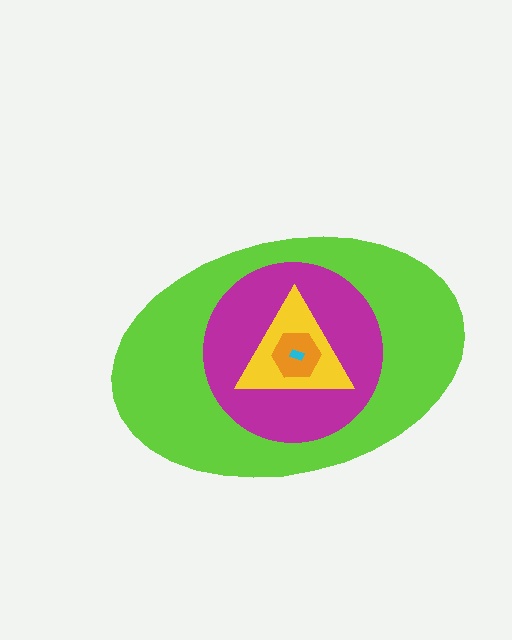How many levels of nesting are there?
5.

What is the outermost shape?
The lime ellipse.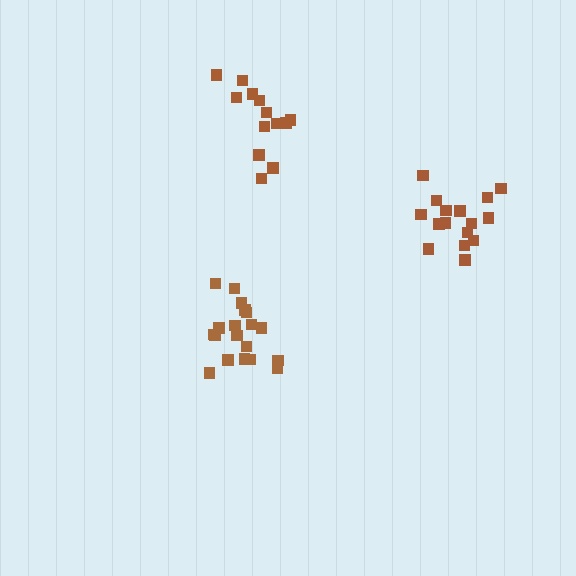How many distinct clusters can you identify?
There are 3 distinct clusters.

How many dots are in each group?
Group 1: 13 dots, Group 2: 16 dots, Group 3: 19 dots (48 total).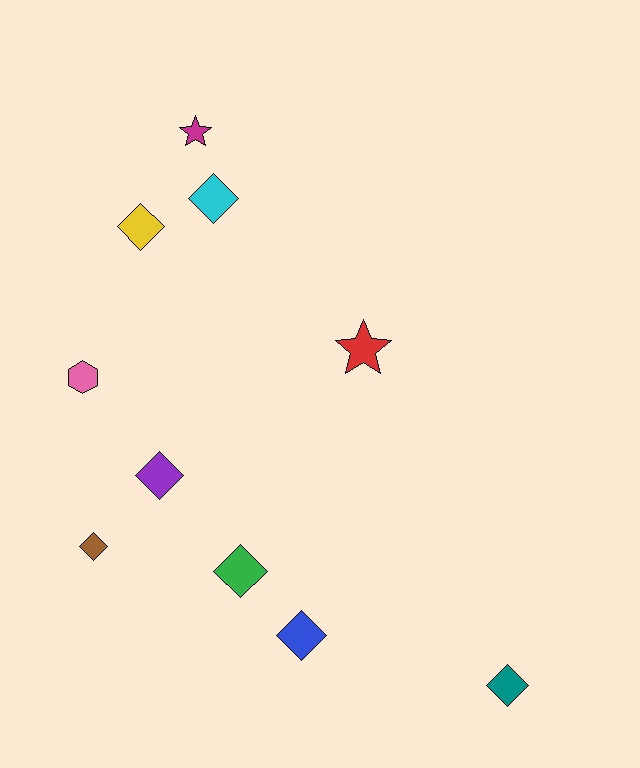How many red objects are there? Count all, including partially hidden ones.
There is 1 red object.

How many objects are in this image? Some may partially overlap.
There are 10 objects.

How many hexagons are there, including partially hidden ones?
There is 1 hexagon.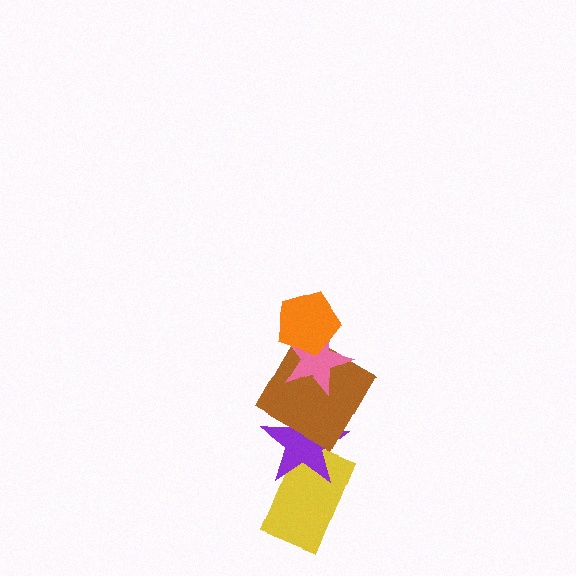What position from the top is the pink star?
The pink star is 2nd from the top.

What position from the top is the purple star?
The purple star is 4th from the top.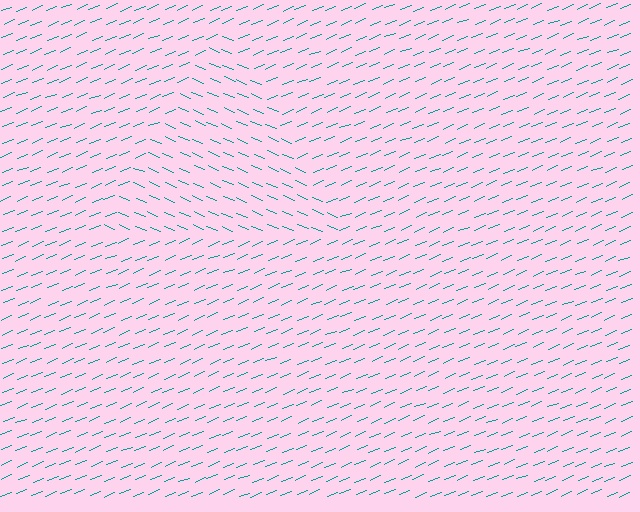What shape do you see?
I see a triangle.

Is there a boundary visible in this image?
Yes, there is a texture boundary formed by a change in line orientation.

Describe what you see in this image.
The image is filled with small teal line segments. A triangle region in the image has lines oriented differently from the surrounding lines, creating a visible texture boundary.